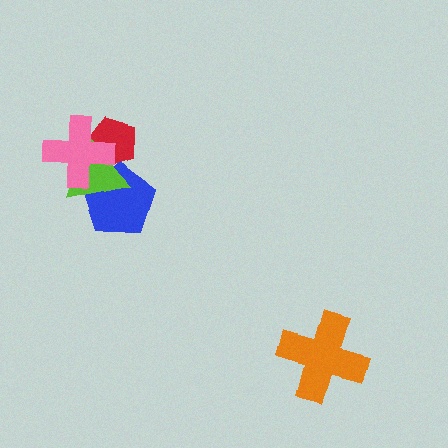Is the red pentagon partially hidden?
Yes, it is partially covered by another shape.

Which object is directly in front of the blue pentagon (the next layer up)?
The lime triangle is directly in front of the blue pentagon.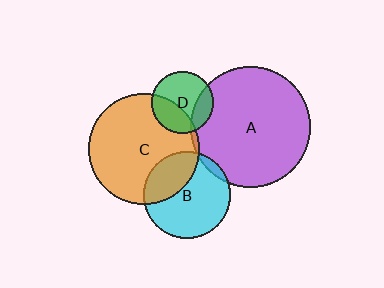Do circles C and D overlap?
Yes.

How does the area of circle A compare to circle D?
Approximately 3.8 times.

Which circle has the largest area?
Circle A (purple).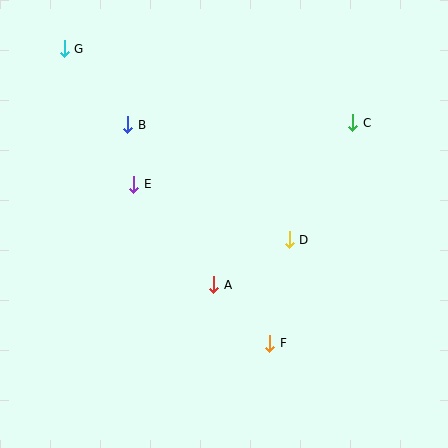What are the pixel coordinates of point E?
Point E is at (134, 184).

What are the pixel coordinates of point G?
Point G is at (64, 49).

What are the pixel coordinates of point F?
Point F is at (270, 343).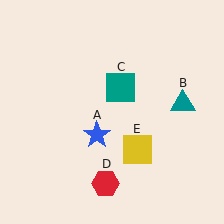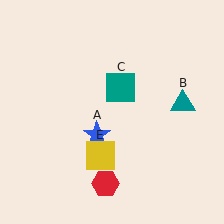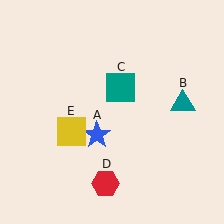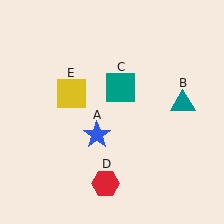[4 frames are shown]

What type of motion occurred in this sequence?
The yellow square (object E) rotated clockwise around the center of the scene.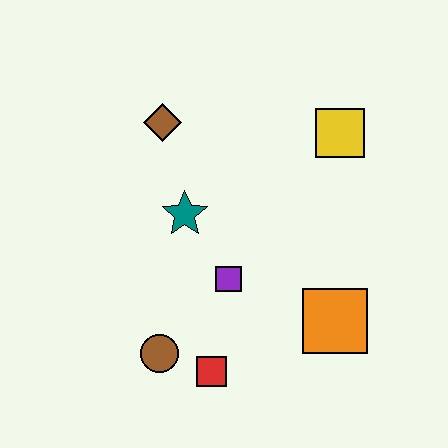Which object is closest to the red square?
The brown circle is closest to the red square.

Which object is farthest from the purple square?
The yellow square is farthest from the purple square.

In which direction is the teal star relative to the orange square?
The teal star is to the left of the orange square.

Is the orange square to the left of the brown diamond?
No